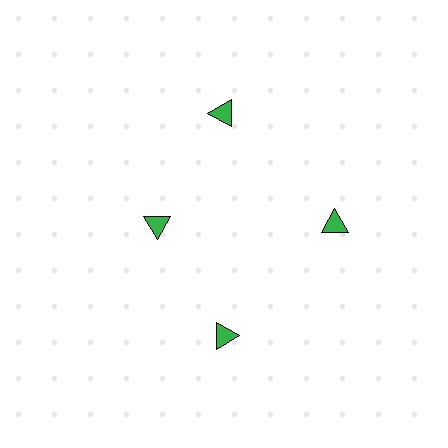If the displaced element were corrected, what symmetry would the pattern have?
It would have 4-fold rotational symmetry — the pattern would map onto itself every 90 degrees.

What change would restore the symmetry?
The symmetry would be restored by moving it outward, back onto the ring so that all 4 triangles sit at equal angles and equal distance from the center.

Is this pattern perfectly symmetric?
No. The 4 green triangles are arranged in a ring, but one element near the 9 o'clock position is pulled inward toward the center, breaking the 4-fold rotational symmetry.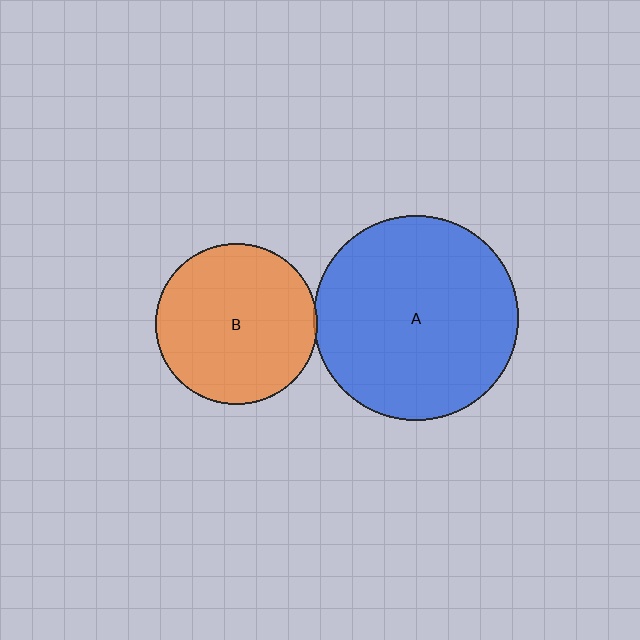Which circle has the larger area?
Circle A (blue).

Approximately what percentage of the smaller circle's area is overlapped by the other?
Approximately 5%.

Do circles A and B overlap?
Yes.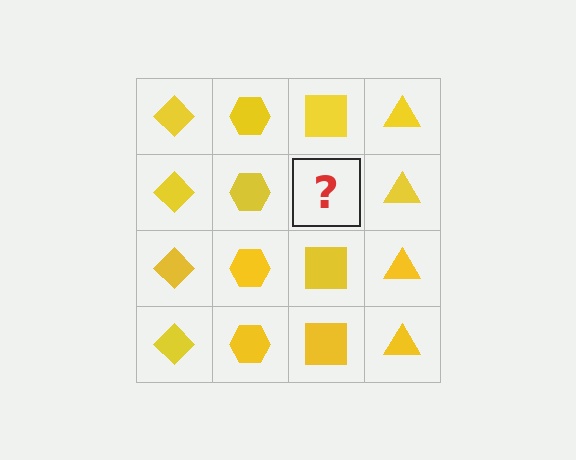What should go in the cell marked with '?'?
The missing cell should contain a yellow square.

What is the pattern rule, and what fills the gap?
The rule is that each column has a consistent shape. The gap should be filled with a yellow square.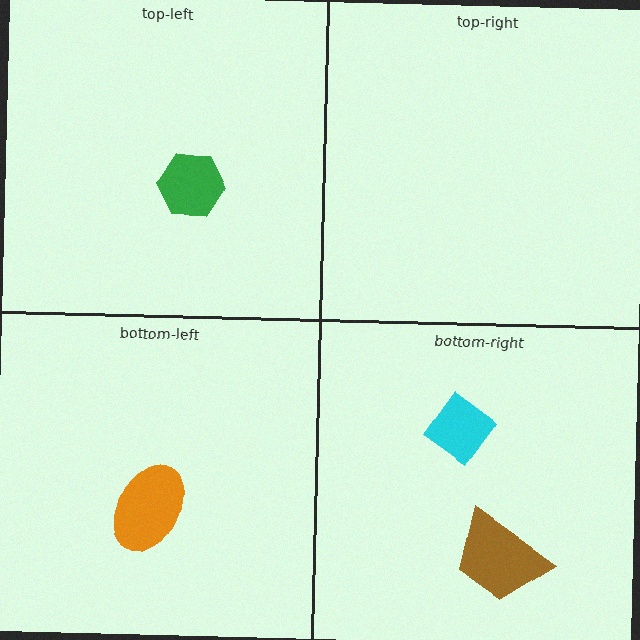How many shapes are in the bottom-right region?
2.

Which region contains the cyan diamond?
The bottom-right region.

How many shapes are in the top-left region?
1.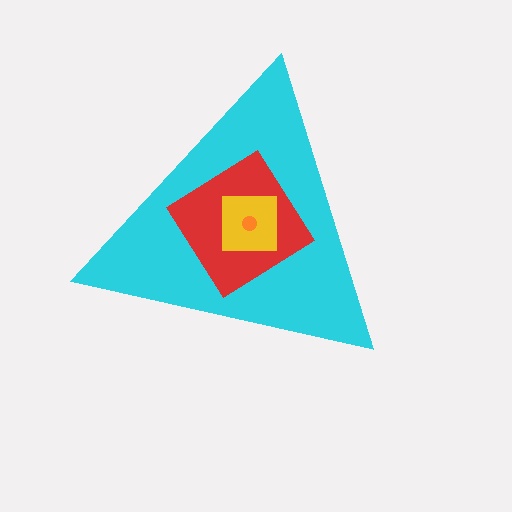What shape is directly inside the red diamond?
The yellow square.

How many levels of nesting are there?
4.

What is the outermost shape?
The cyan triangle.